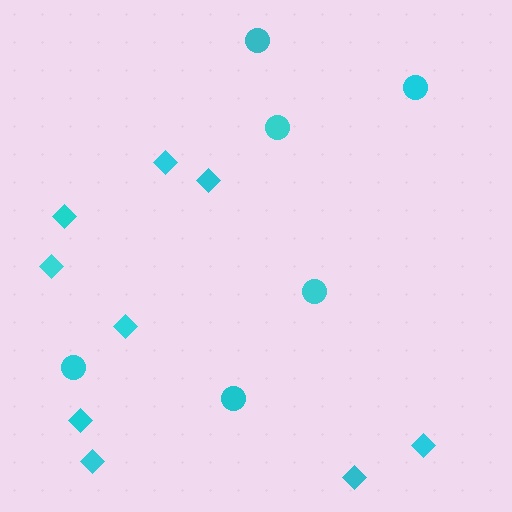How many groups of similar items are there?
There are 2 groups: one group of diamonds (9) and one group of circles (6).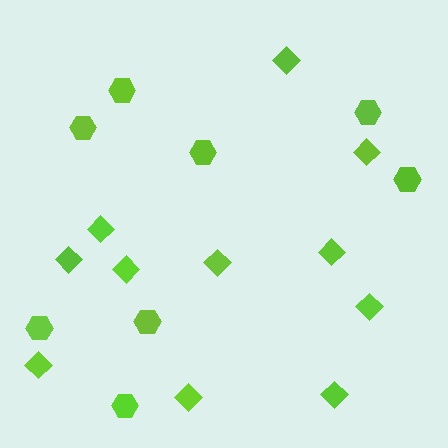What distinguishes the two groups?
There are 2 groups: one group of hexagons (8) and one group of diamonds (11).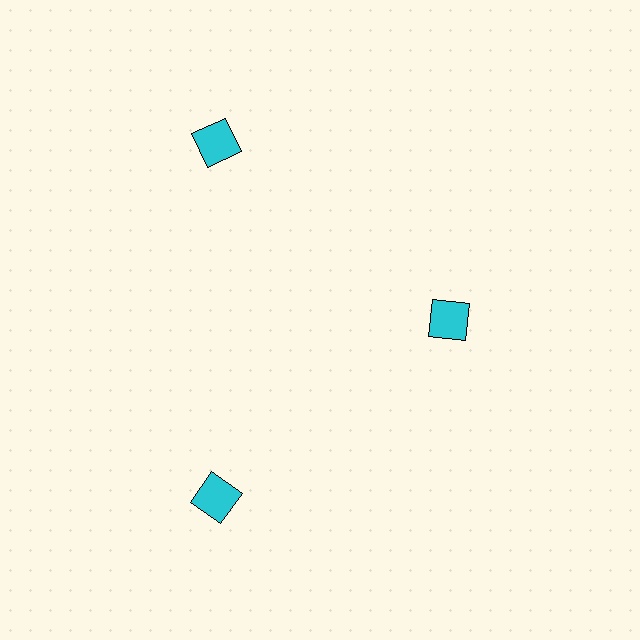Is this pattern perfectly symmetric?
No. The 3 cyan squares are arranged in a ring, but one element near the 3 o'clock position is pulled inward toward the center, breaking the 3-fold rotational symmetry.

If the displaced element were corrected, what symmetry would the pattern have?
It would have 3-fold rotational symmetry — the pattern would map onto itself every 120 degrees.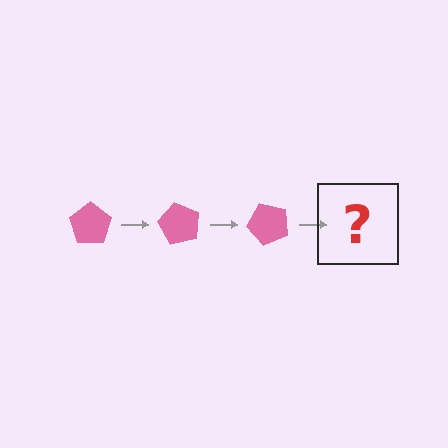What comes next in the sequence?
The next element should be a pink pentagon rotated 180 degrees.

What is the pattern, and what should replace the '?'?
The pattern is that the pentagon rotates 60 degrees each step. The '?' should be a pink pentagon rotated 180 degrees.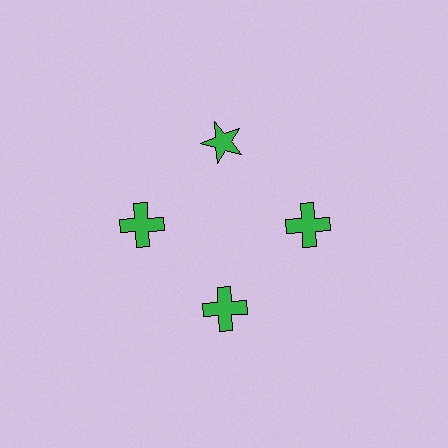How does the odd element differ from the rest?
It has a different shape: star instead of cross.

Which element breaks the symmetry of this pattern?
The green star at roughly the 12 o'clock position breaks the symmetry. All other shapes are green crosses.